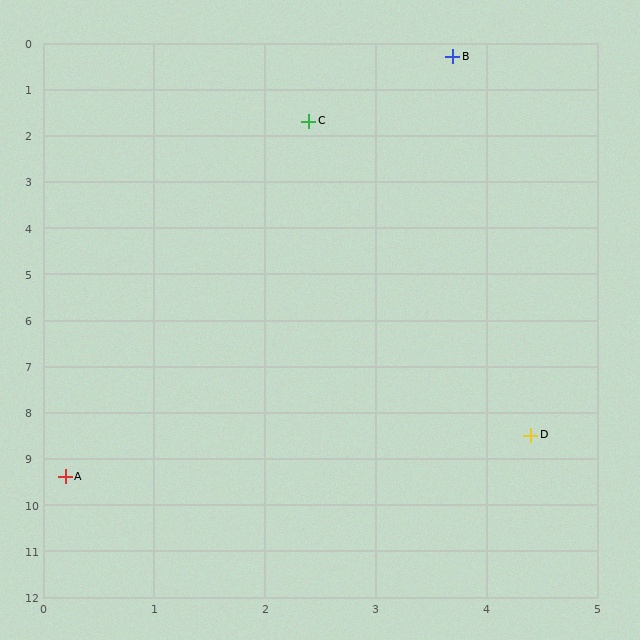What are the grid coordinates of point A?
Point A is at approximately (0.2, 9.4).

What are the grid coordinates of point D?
Point D is at approximately (4.4, 8.5).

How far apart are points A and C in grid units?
Points A and C are about 8.0 grid units apart.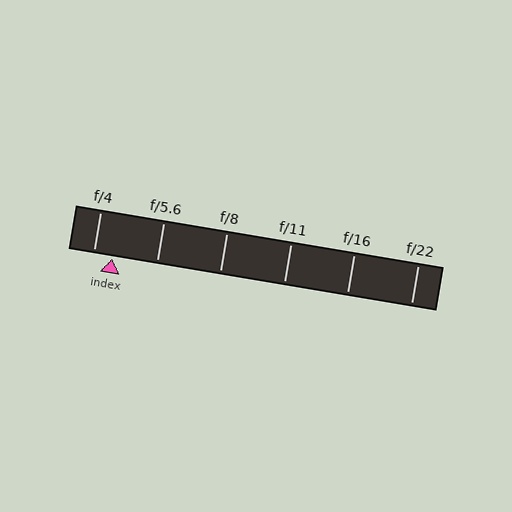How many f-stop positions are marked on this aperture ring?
There are 6 f-stop positions marked.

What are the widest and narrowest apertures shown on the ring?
The widest aperture shown is f/4 and the narrowest is f/22.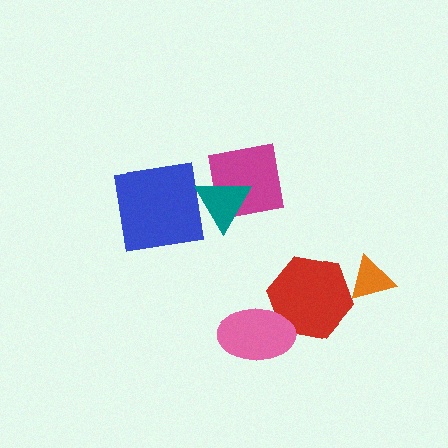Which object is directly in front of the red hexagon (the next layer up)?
The pink ellipse is directly in front of the red hexagon.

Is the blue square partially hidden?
Yes, it is partially covered by another shape.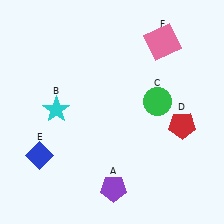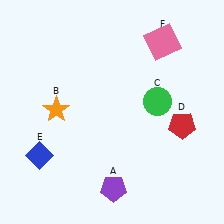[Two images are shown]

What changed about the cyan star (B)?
In Image 1, B is cyan. In Image 2, it changed to orange.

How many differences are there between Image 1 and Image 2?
There is 1 difference between the two images.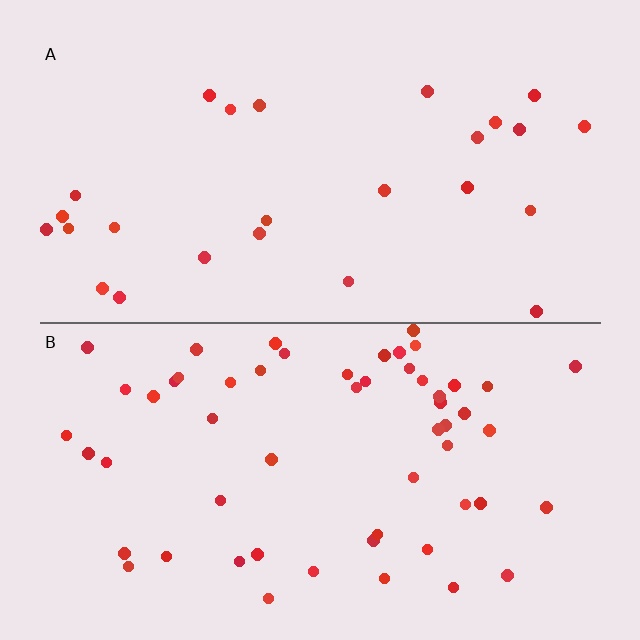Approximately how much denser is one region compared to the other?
Approximately 2.2× — region B over region A.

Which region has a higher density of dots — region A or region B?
B (the bottom).